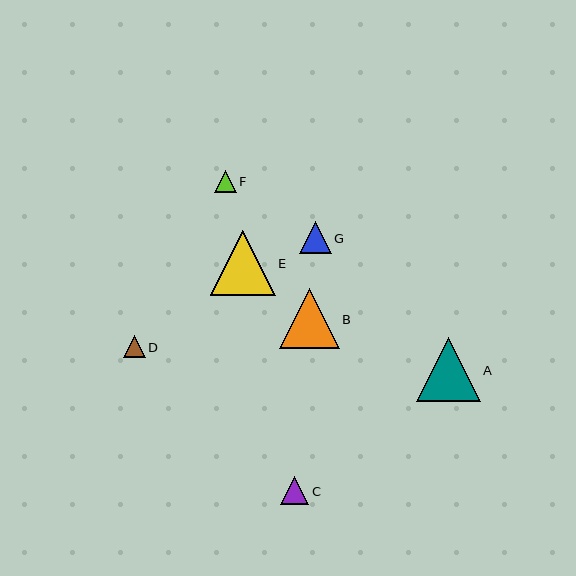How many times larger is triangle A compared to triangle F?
Triangle A is approximately 2.9 times the size of triangle F.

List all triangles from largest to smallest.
From largest to smallest: E, A, B, G, C, D, F.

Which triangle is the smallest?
Triangle F is the smallest with a size of approximately 22 pixels.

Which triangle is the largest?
Triangle E is the largest with a size of approximately 65 pixels.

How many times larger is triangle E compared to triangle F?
Triangle E is approximately 3.0 times the size of triangle F.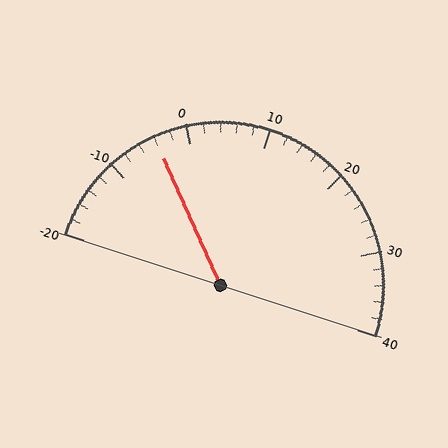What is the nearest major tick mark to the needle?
The nearest major tick mark is 0.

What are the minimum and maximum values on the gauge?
The gauge ranges from -20 to 40.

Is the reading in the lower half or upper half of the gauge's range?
The reading is in the lower half of the range (-20 to 40).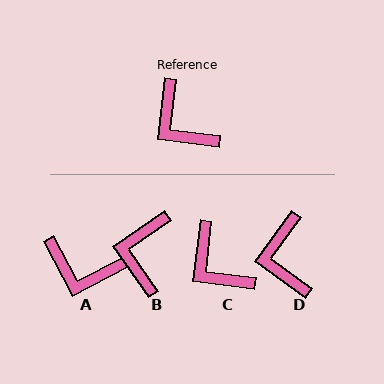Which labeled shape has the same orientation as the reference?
C.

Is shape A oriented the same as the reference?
No, it is off by about 34 degrees.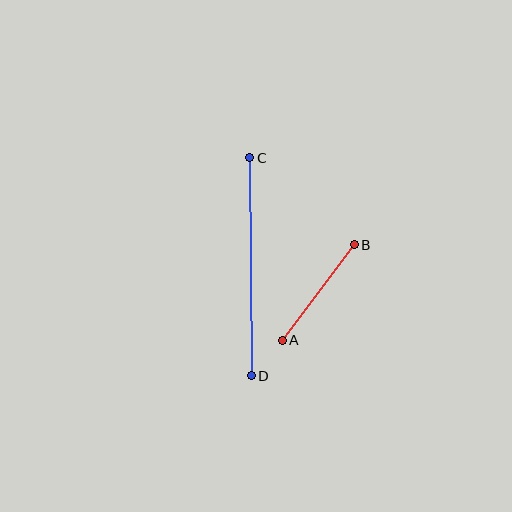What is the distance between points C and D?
The distance is approximately 218 pixels.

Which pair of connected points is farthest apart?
Points C and D are farthest apart.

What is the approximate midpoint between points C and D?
The midpoint is at approximately (250, 267) pixels.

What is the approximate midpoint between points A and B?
The midpoint is at approximately (318, 293) pixels.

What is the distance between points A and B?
The distance is approximately 120 pixels.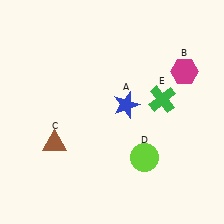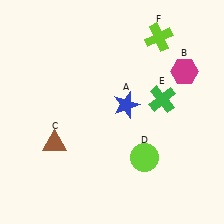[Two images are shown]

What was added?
A lime cross (F) was added in Image 2.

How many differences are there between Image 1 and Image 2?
There is 1 difference between the two images.